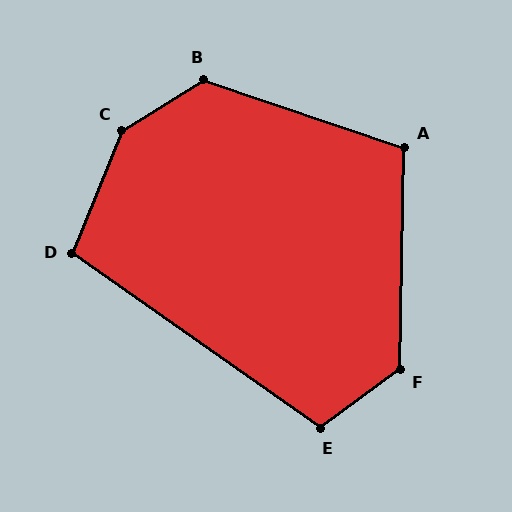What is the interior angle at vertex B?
Approximately 130 degrees (obtuse).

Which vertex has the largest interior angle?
C, at approximately 144 degrees.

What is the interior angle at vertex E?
Approximately 109 degrees (obtuse).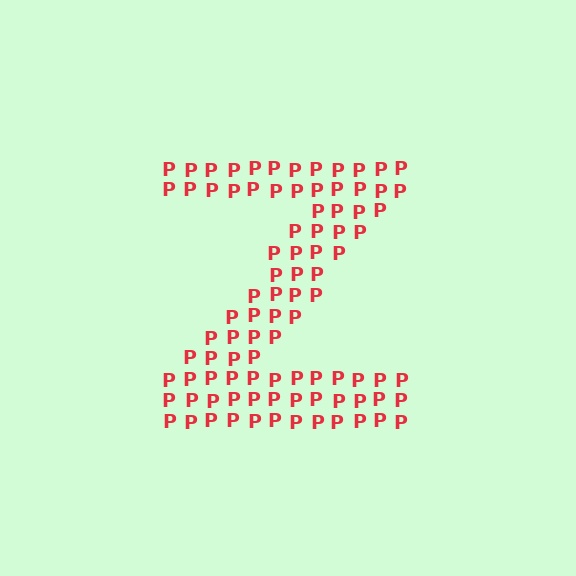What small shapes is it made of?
It is made of small letter P's.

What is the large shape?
The large shape is the letter Z.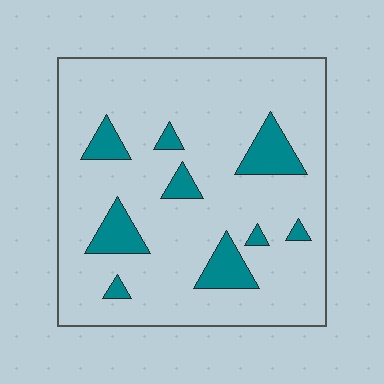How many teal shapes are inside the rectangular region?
9.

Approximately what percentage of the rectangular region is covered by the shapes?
Approximately 15%.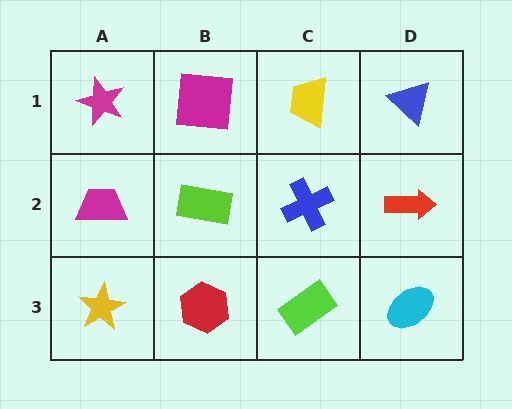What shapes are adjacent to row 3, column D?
A red arrow (row 2, column D), a lime rectangle (row 3, column C).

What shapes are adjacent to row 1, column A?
A magenta trapezoid (row 2, column A), a magenta square (row 1, column B).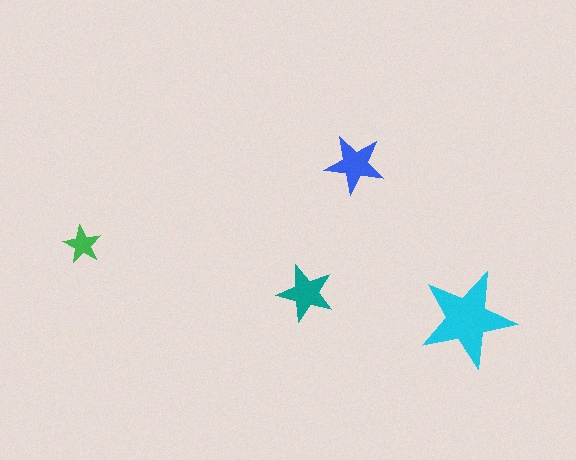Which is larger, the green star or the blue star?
The blue one.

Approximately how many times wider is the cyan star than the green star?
About 2.5 times wider.